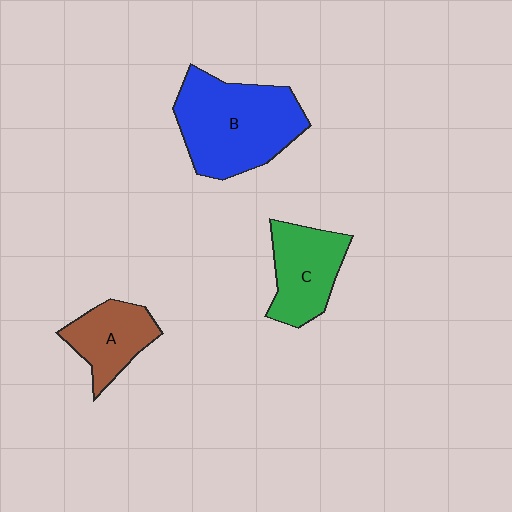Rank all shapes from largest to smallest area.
From largest to smallest: B (blue), C (green), A (brown).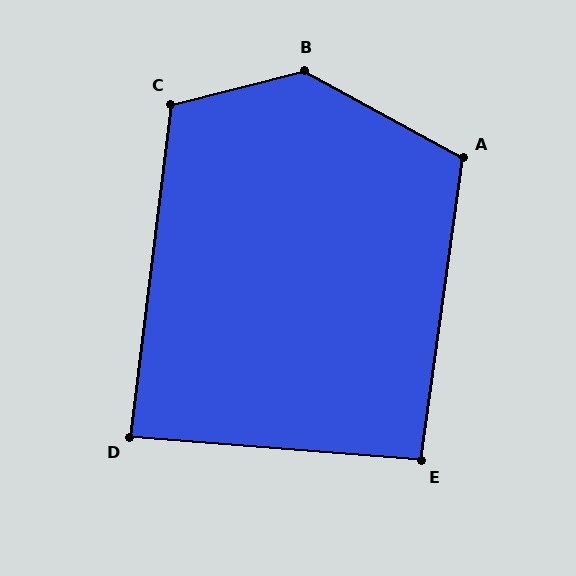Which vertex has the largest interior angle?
B, at approximately 137 degrees.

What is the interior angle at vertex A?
Approximately 111 degrees (obtuse).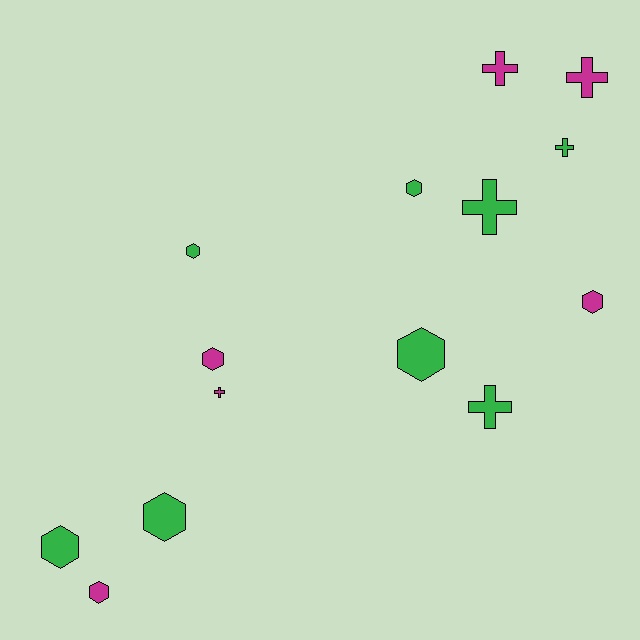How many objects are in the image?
There are 14 objects.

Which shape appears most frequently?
Hexagon, with 8 objects.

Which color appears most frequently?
Green, with 8 objects.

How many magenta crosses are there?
There are 3 magenta crosses.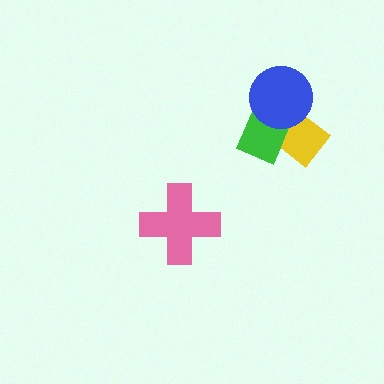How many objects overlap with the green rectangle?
2 objects overlap with the green rectangle.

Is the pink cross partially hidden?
No, no other shape covers it.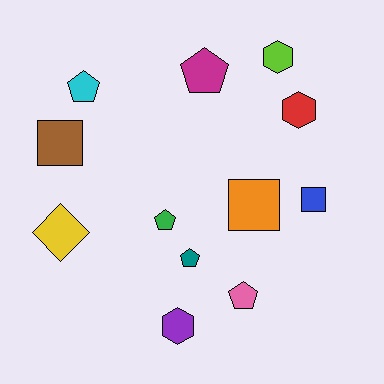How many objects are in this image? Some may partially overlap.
There are 12 objects.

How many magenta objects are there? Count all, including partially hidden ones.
There is 1 magenta object.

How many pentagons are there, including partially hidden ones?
There are 5 pentagons.